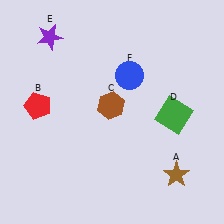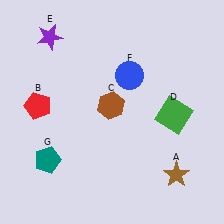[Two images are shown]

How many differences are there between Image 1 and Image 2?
There is 1 difference between the two images.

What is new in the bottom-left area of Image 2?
A teal pentagon (G) was added in the bottom-left area of Image 2.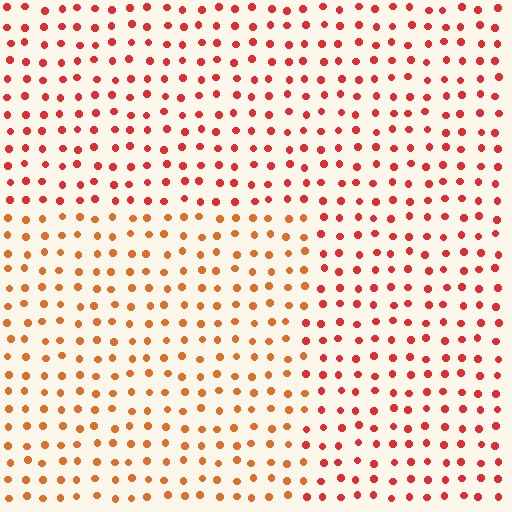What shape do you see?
I see a rectangle.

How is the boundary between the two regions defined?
The boundary is defined purely by a slight shift in hue (about 27 degrees). Spacing, size, and orientation are identical on both sides.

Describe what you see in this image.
The image is filled with small red elements in a uniform arrangement. A rectangle-shaped region is visible where the elements are tinted to a slightly different hue, forming a subtle color boundary.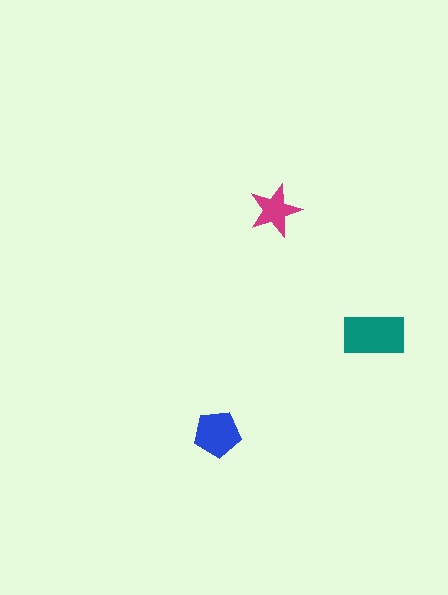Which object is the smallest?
The magenta star.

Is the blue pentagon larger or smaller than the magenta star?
Larger.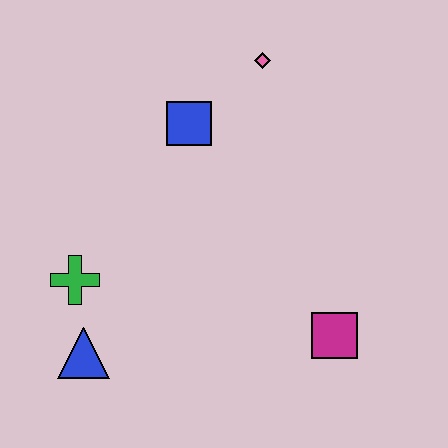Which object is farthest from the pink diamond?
The blue triangle is farthest from the pink diamond.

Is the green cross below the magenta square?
No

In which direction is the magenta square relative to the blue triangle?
The magenta square is to the right of the blue triangle.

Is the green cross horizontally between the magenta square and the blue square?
No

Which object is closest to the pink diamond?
The blue square is closest to the pink diamond.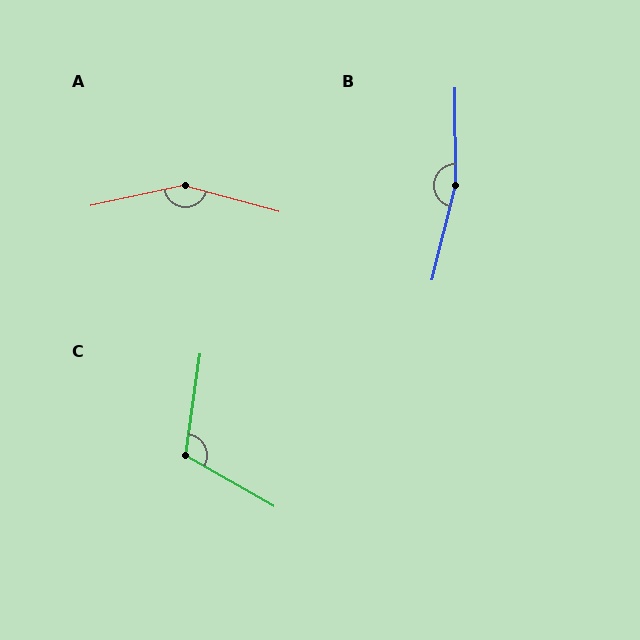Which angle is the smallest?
C, at approximately 111 degrees.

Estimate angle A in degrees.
Approximately 152 degrees.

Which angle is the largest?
B, at approximately 166 degrees.